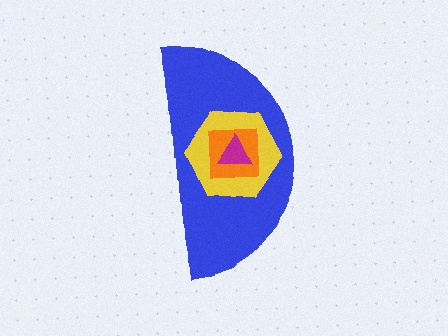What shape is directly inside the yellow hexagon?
The orange square.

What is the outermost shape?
The blue semicircle.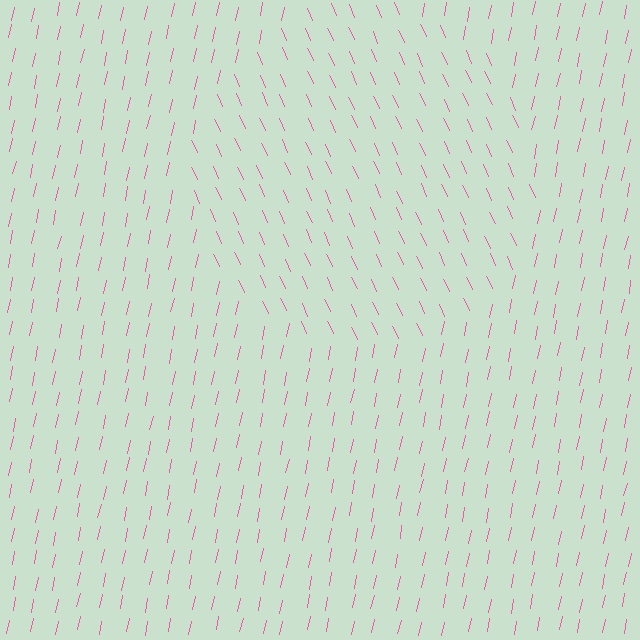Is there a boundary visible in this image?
Yes, there is a texture boundary formed by a change in line orientation.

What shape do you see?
I see a circle.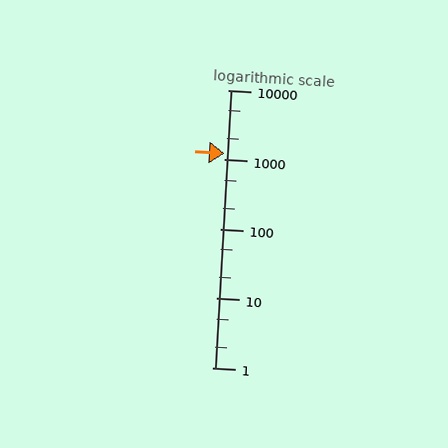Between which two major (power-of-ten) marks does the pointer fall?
The pointer is between 1000 and 10000.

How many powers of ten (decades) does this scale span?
The scale spans 4 decades, from 1 to 10000.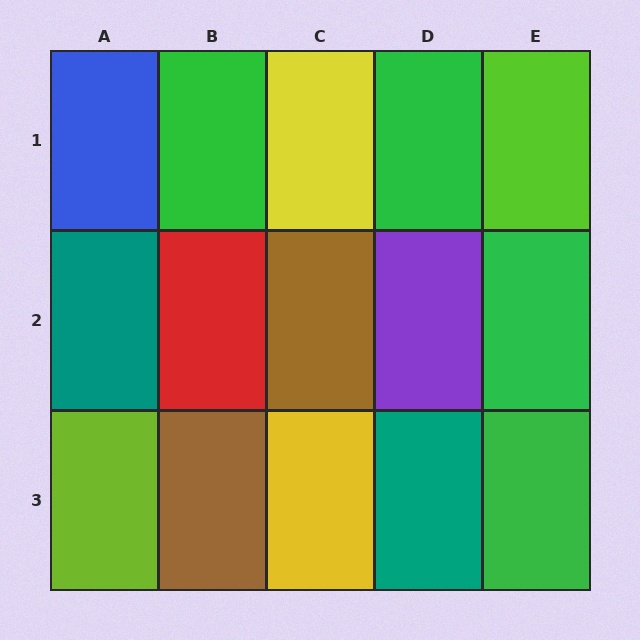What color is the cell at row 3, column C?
Yellow.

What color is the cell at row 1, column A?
Blue.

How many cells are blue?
1 cell is blue.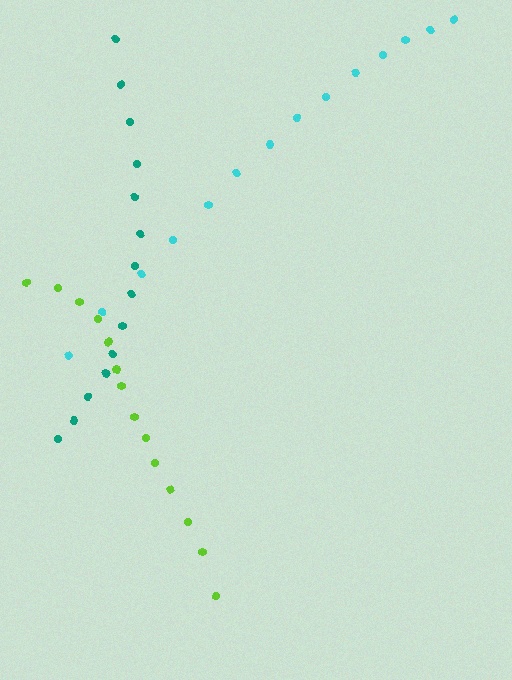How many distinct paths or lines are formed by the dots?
There are 3 distinct paths.